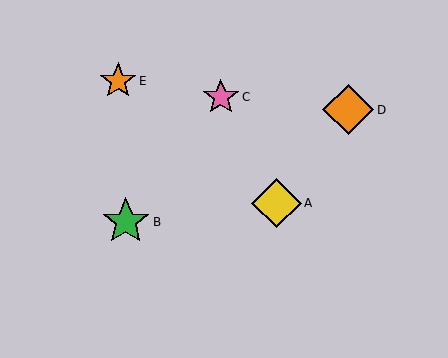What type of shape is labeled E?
Shape E is an orange star.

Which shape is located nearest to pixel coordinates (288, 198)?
The yellow diamond (labeled A) at (276, 203) is nearest to that location.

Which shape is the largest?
The orange diamond (labeled D) is the largest.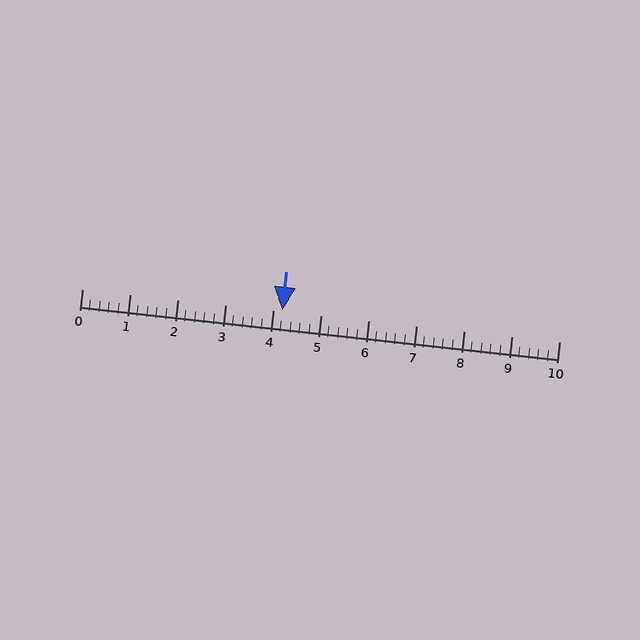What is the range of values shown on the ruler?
The ruler shows values from 0 to 10.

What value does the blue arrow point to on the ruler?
The blue arrow points to approximately 4.2.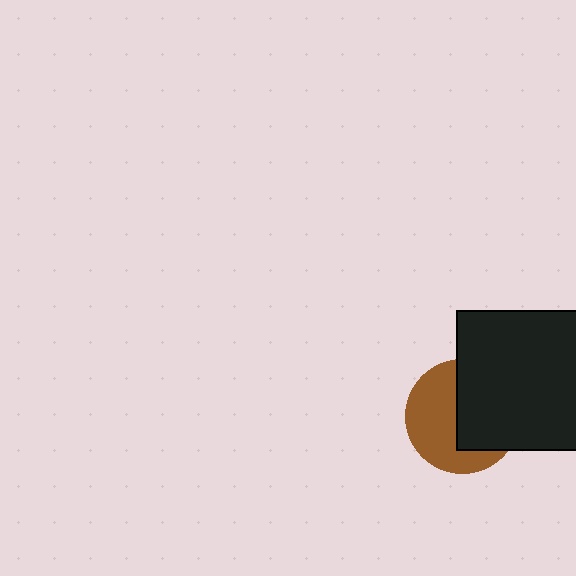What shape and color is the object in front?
The object in front is a black square.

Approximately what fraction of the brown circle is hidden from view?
Roughly 49% of the brown circle is hidden behind the black square.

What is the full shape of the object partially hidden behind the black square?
The partially hidden object is a brown circle.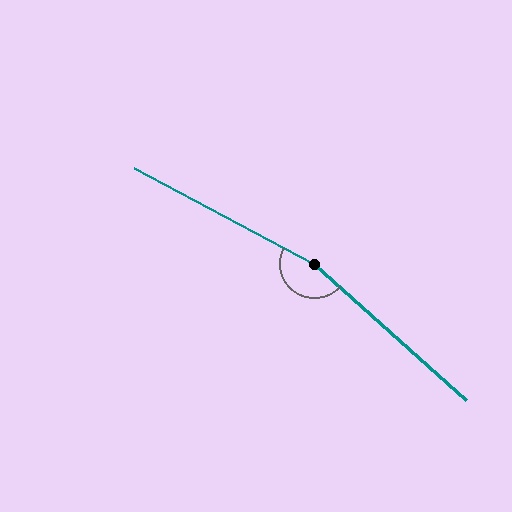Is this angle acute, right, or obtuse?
It is obtuse.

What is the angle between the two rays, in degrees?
Approximately 166 degrees.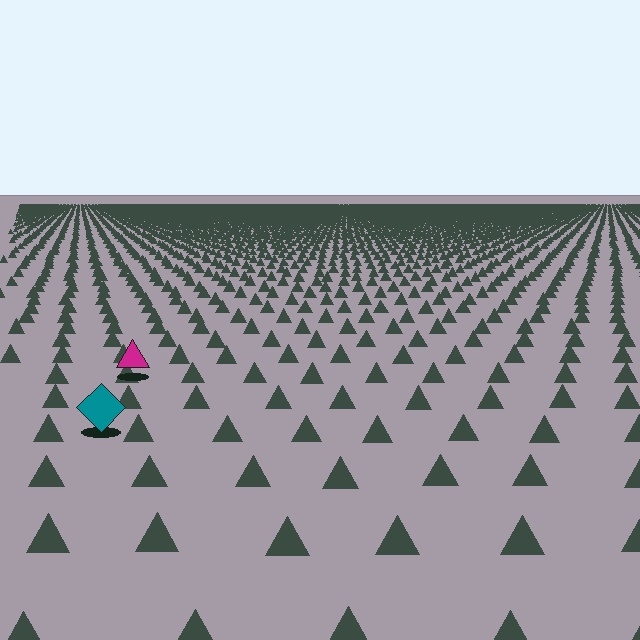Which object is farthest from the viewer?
The magenta triangle is farthest from the viewer. It appears smaller and the ground texture around it is denser.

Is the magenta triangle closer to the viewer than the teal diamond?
No. The teal diamond is closer — you can tell from the texture gradient: the ground texture is coarser near it.